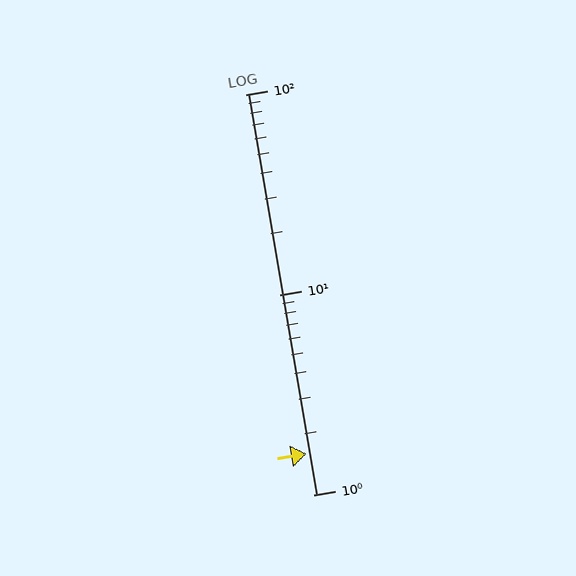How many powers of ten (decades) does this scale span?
The scale spans 2 decades, from 1 to 100.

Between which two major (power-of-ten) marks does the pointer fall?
The pointer is between 1 and 10.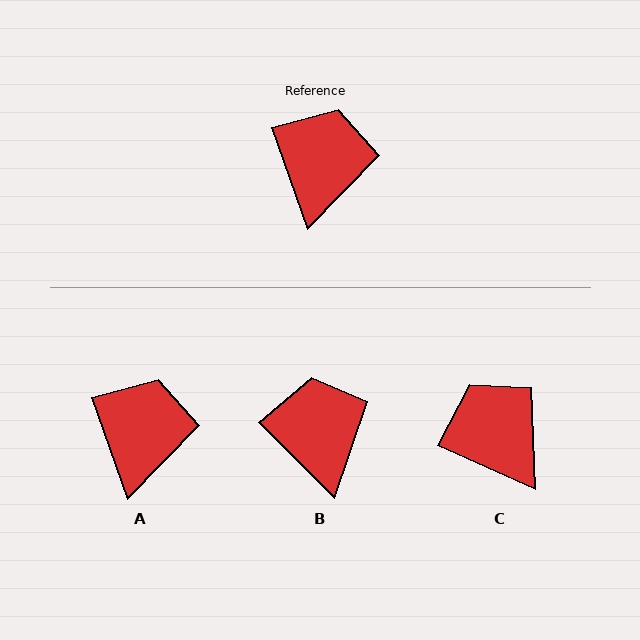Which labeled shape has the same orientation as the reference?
A.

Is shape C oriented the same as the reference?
No, it is off by about 46 degrees.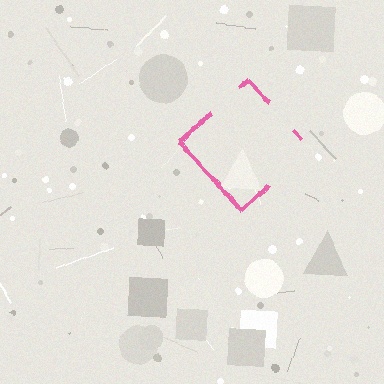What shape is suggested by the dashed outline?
The dashed outline suggests a diamond.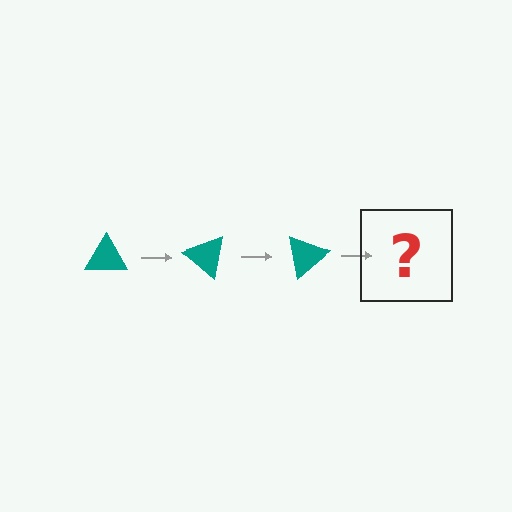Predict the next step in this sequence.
The next step is a teal triangle rotated 120 degrees.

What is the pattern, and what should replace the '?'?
The pattern is that the triangle rotates 40 degrees each step. The '?' should be a teal triangle rotated 120 degrees.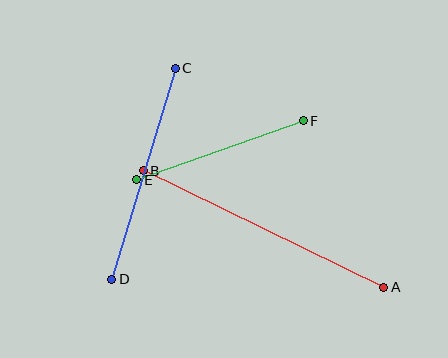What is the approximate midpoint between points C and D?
The midpoint is at approximately (143, 174) pixels.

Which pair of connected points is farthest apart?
Points A and B are farthest apart.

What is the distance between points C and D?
The distance is approximately 220 pixels.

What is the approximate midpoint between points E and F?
The midpoint is at approximately (220, 150) pixels.